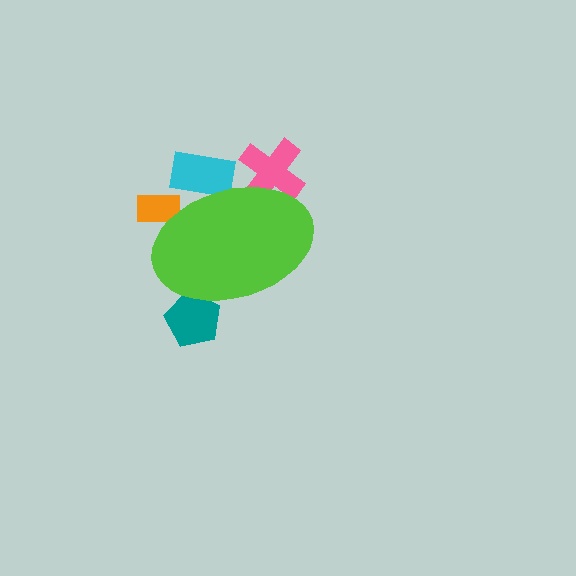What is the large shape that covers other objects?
A lime ellipse.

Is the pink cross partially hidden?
Yes, the pink cross is partially hidden behind the lime ellipse.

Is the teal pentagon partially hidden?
Yes, the teal pentagon is partially hidden behind the lime ellipse.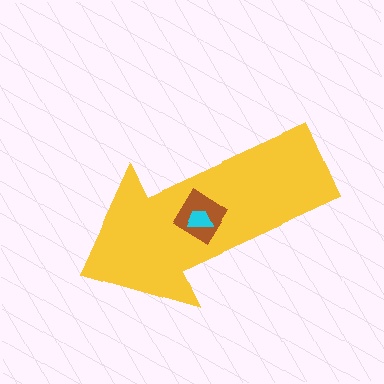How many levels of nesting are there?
3.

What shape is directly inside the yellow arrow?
The brown diamond.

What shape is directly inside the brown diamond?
The cyan trapezoid.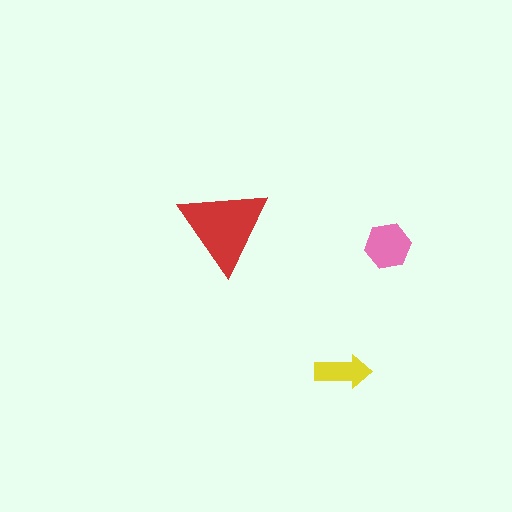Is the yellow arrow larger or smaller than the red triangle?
Smaller.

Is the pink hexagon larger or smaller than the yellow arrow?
Larger.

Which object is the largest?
The red triangle.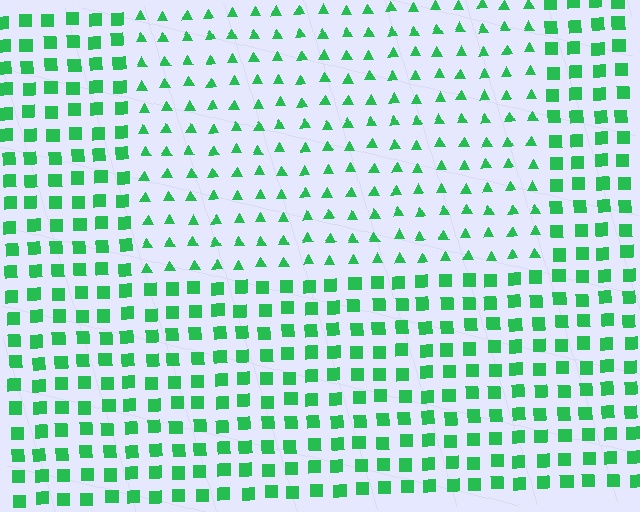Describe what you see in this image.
The image is filled with small green elements arranged in a uniform grid. A rectangle-shaped region contains triangles, while the surrounding area contains squares. The boundary is defined purely by the change in element shape.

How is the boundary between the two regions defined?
The boundary is defined by a change in element shape: triangles inside vs. squares outside. All elements share the same color and spacing.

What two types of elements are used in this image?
The image uses triangles inside the rectangle region and squares outside it.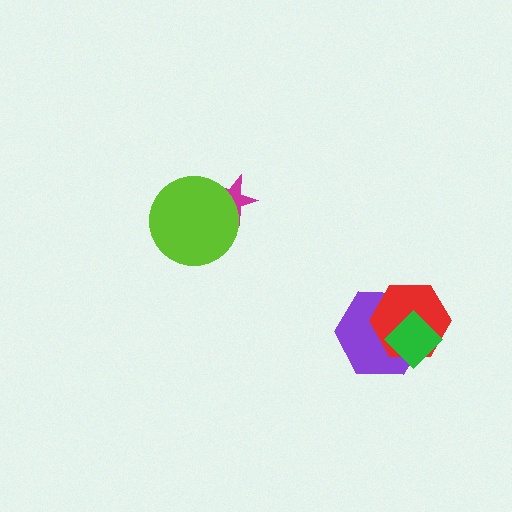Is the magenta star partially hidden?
Yes, it is partially covered by another shape.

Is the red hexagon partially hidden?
Yes, it is partially covered by another shape.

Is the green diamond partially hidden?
No, no other shape covers it.